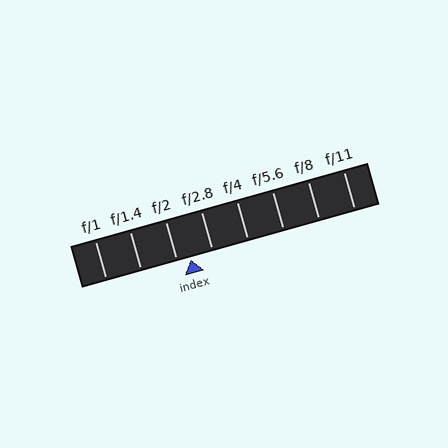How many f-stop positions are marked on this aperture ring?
There are 8 f-stop positions marked.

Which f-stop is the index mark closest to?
The index mark is closest to f/2.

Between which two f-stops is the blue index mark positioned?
The index mark is between f/2 and f/2.8.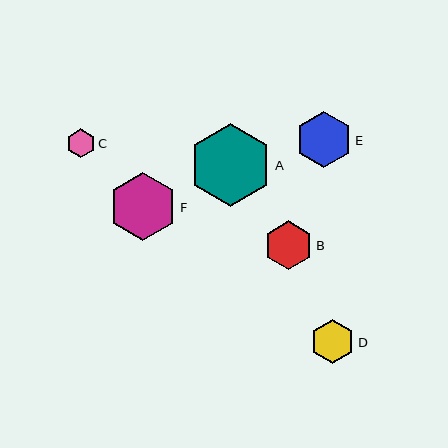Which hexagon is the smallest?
Hexagon C is the smallest with a size of approximately 28 pixels.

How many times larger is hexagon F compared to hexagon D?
Hexagon F is approximately 1.5 times the size of hexagon D.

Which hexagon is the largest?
Hexagon A is the largest with a size of approximately 83 pixels.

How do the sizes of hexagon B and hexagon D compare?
Hexagon B and hexagon D are approximately the same size.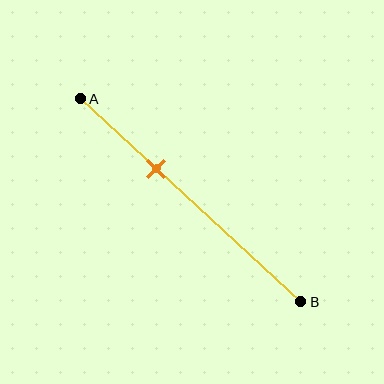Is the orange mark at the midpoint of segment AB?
No, the mark is at about 35% from A, not at the 50% midpoint.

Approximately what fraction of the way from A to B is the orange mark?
The orange mark is approximately 35% of the way from A to B.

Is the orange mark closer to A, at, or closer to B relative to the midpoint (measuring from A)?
The orange mark is closer to point A than the midpoint of segment AB.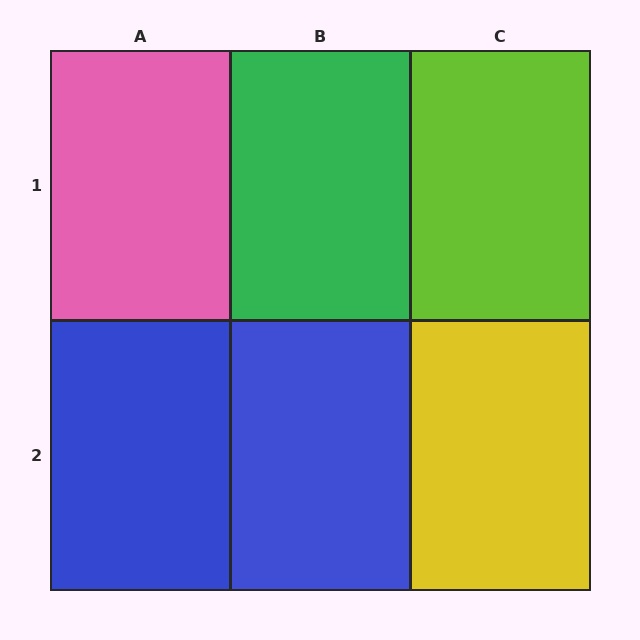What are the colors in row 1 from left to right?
Pink, green, lime.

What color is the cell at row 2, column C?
Yellow.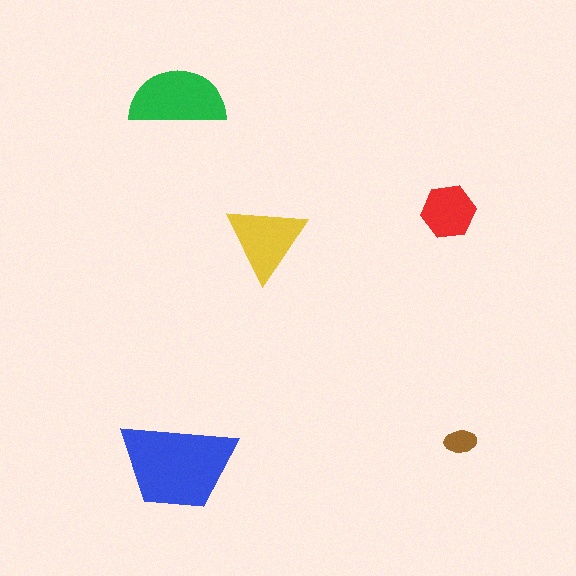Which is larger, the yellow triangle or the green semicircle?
The green semicircle.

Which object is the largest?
The blue trapezoid.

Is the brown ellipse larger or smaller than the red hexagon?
Smaller.